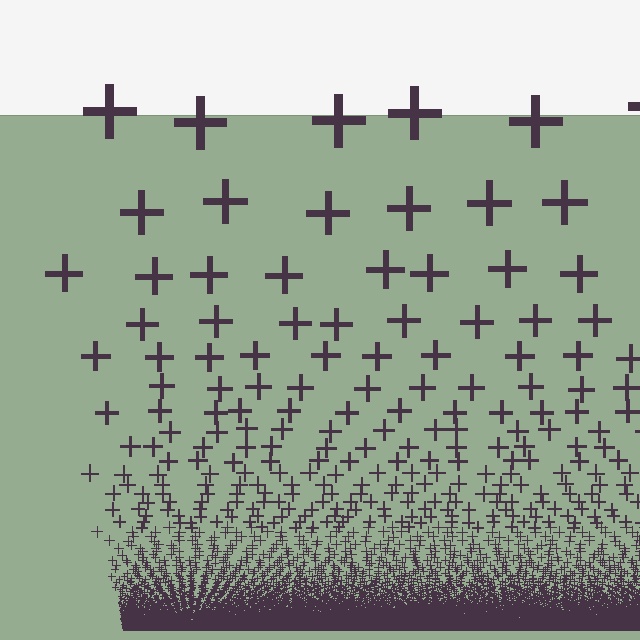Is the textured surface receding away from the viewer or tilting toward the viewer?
The surface appears to tilt toward the viewer. Texture elements get larger and sparser toward the top.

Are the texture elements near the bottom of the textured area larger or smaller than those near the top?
Smaller. The gradient is inverted — elements near the bottom are smaller and denser.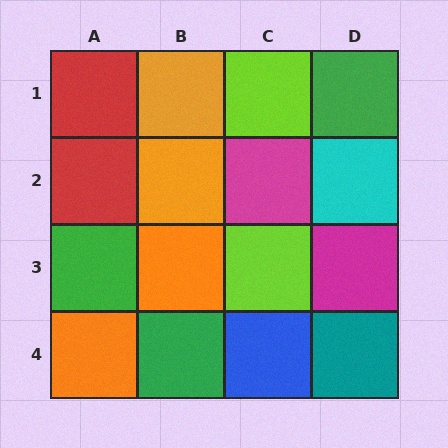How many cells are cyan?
1 cell is cyan.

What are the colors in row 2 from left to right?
Red, orange, magenta, cyan.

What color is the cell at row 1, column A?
Red.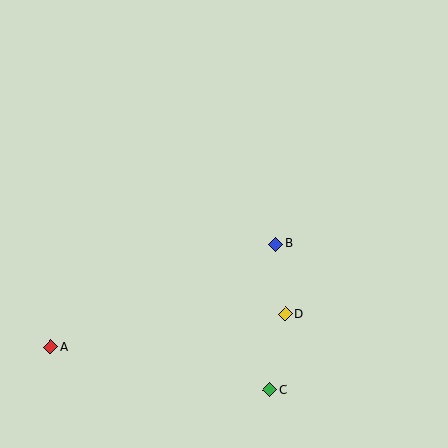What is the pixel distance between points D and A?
The distance between D and A is 237 pixels.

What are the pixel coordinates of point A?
Point A is at (51, 347).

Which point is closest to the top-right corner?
Point B is closest to the top-right corner.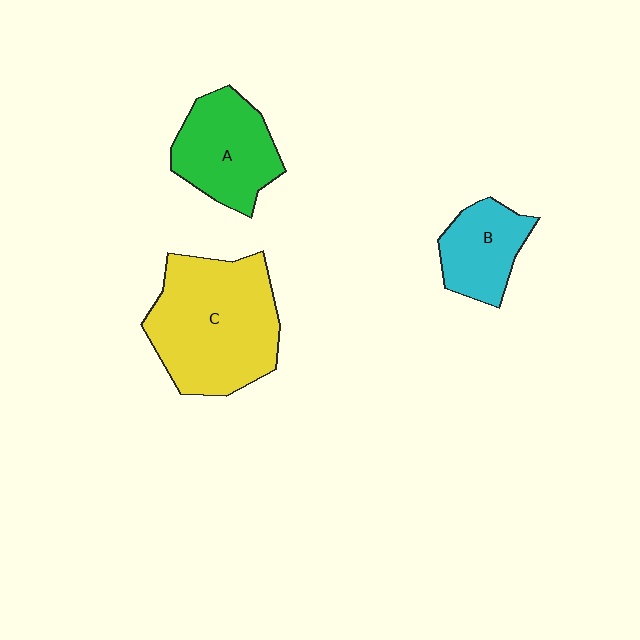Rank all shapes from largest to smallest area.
From largest to smallest: C (yellow), A (green), B (cyan).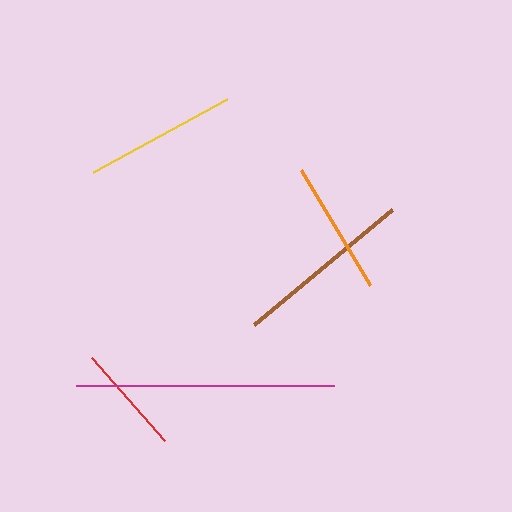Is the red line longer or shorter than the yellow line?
The yellow line is longer than the red line.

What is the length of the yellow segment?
The yellow segment is approximately 153 pixels long.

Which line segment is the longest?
The magenta line is the longest at approximately 259 pixels.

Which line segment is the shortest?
The red line is the shortest at approximately 111 pixels.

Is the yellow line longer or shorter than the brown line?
The brown line is longer than the yellow line.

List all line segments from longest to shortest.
From longest to shortest: magenta, brown, yellow, orange, red.